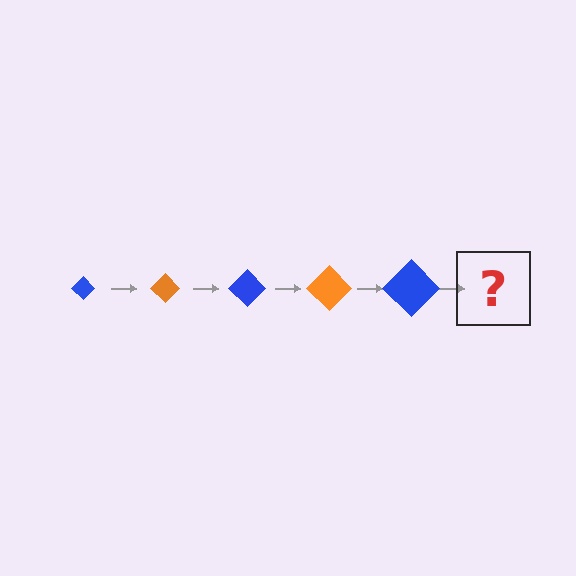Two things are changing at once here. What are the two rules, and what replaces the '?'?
The two rules are that the diamond grows larger each step and the color cycles through blue and orange. The '?' should be an orange diamond, larger than the previous one.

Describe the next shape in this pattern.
It should be an orange diamond, larger than the previous one.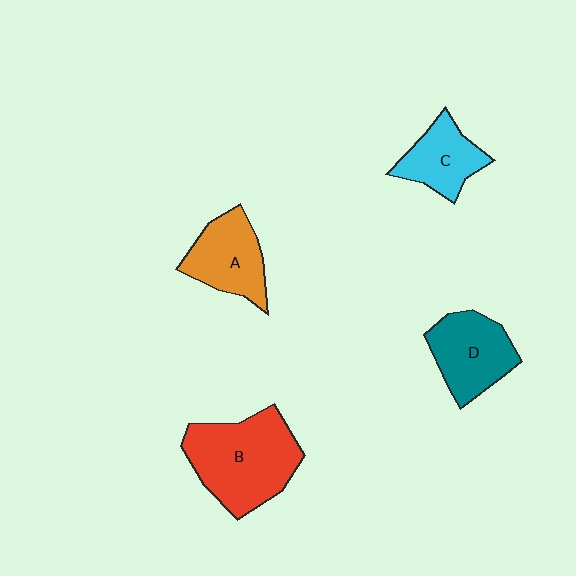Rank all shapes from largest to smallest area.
From largest to smallest: B (red), D (teal), A (orange), C (cyan).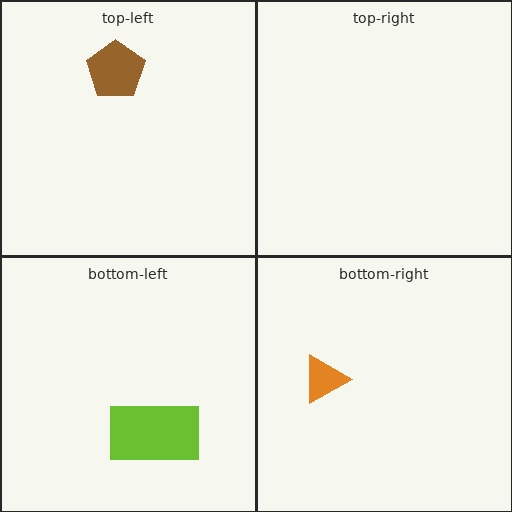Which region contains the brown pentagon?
The top-left region.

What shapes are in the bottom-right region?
The orange triangle.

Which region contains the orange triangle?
The bottom-right region.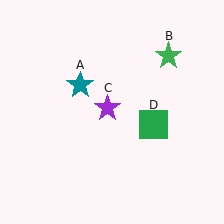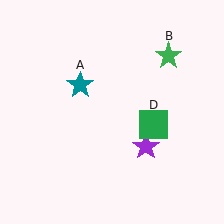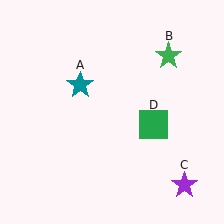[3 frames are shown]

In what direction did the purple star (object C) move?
The purple star (object C) moved down and to the right.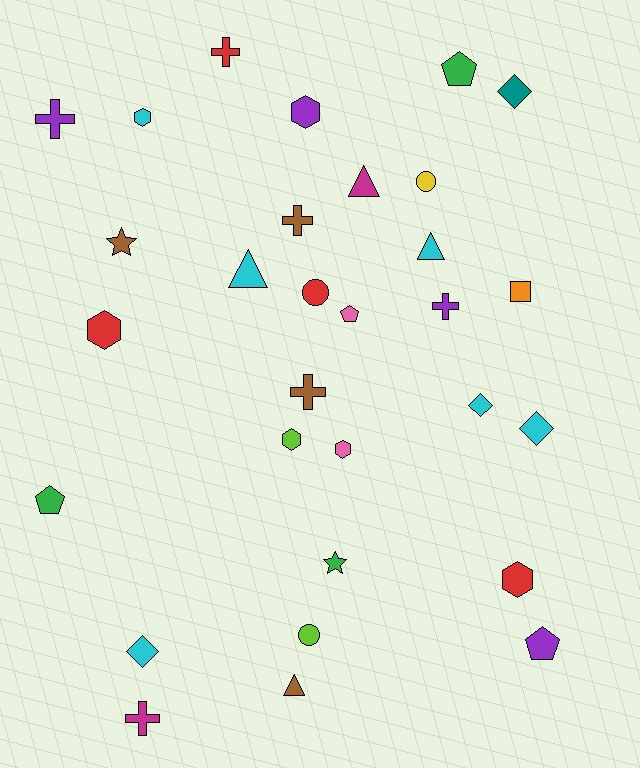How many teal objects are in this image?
There is 1 teal object.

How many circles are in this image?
There are 3 circles.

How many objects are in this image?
There are 30 objects.